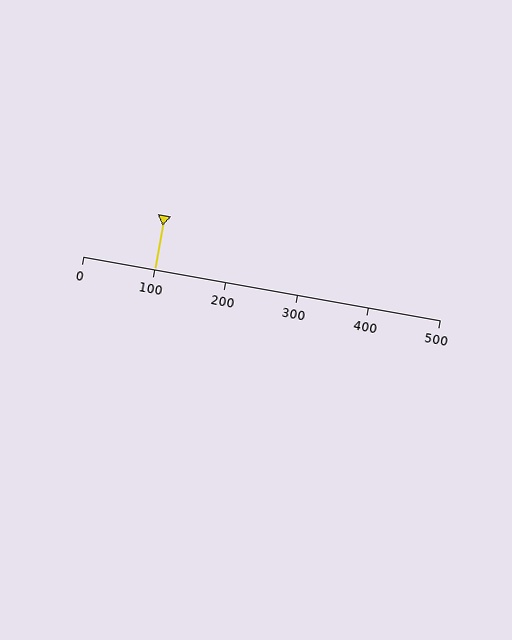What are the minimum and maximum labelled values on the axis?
The axis runs from 0 to 500.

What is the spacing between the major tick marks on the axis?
The major ticks are spaced 100 apart.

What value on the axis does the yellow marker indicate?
The marker indicates approximately 100.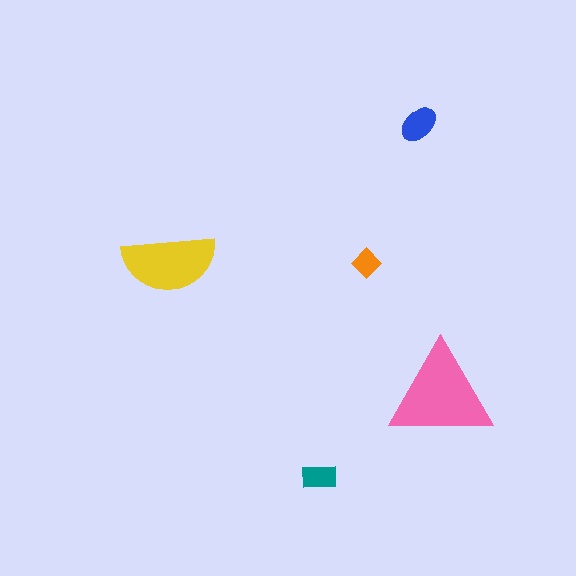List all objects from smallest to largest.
The orange diamond, the teal rectangle, the blue ellipse, the yellow semicircle, the pink triangle.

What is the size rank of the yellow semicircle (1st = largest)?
2nd.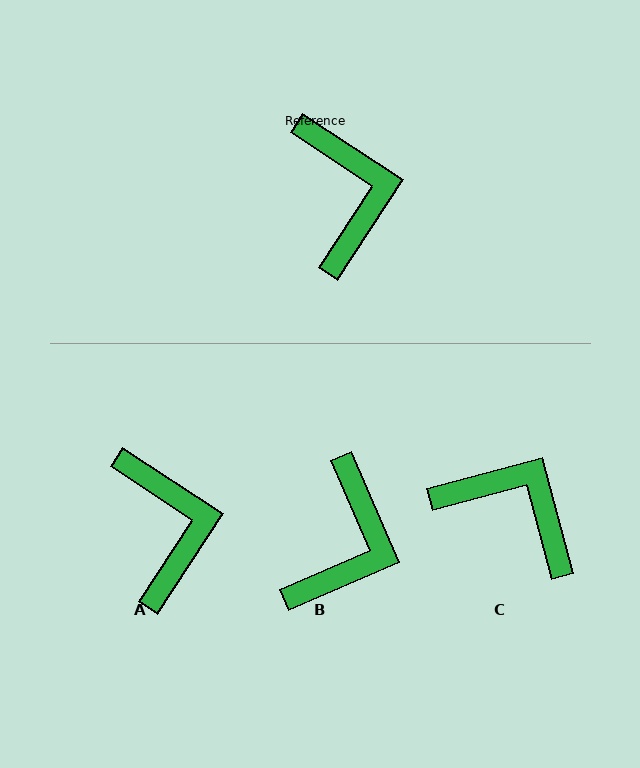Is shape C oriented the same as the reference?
No, it is off by about 49 degrees.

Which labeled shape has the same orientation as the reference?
A.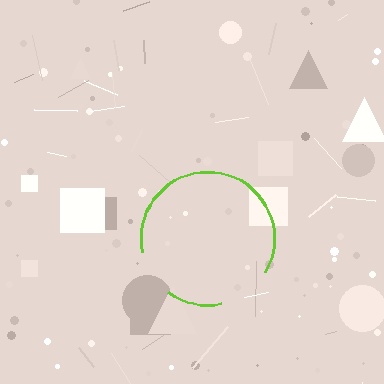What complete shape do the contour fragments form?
The contour fragments form a circle.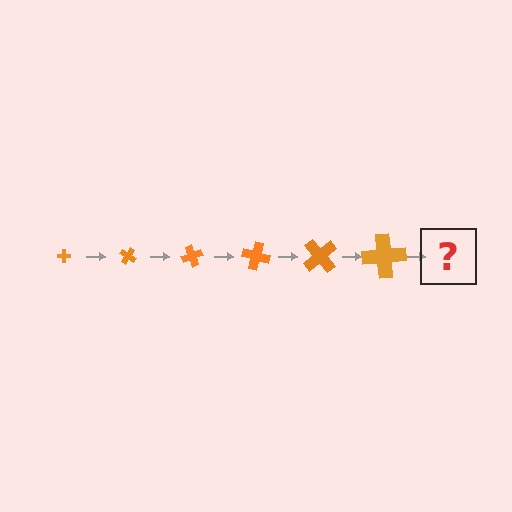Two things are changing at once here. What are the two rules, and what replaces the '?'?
The two rules are that the cross grows larger each step and it rotates 35 degrees each step. The '?' should be a cross, larger than the previous one and rotated 210 degrees from the start.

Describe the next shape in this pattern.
It should be a cross, larger than the previous one and rotated 210 degrees from the start.